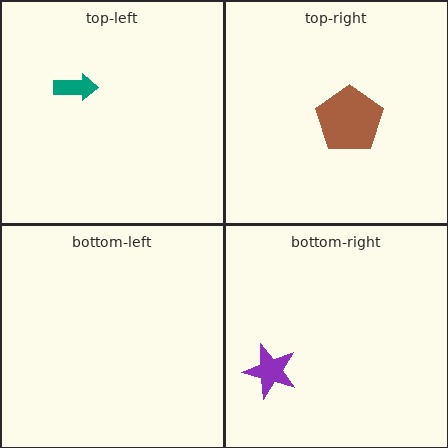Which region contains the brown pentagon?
The top-right region.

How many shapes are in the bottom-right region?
1.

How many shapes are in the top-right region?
1.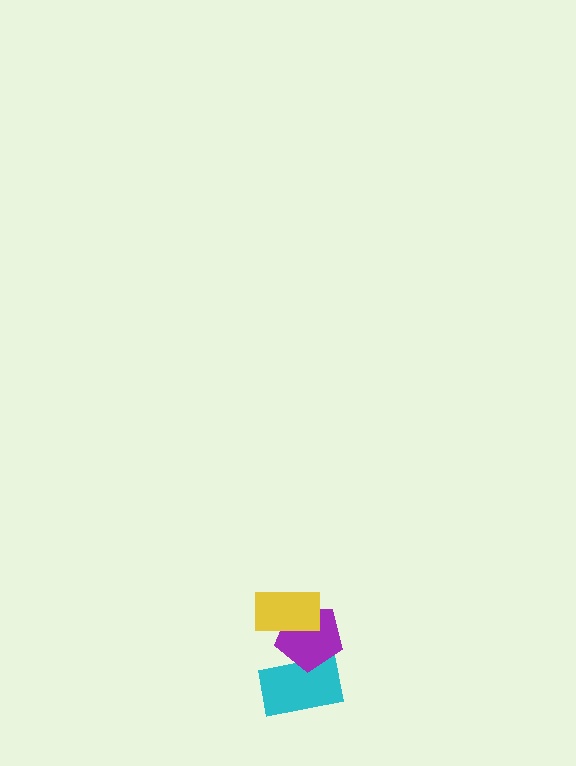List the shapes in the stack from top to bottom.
From top to bottom: the yellow rectangle, the purple pentagon, the cyan rectangle.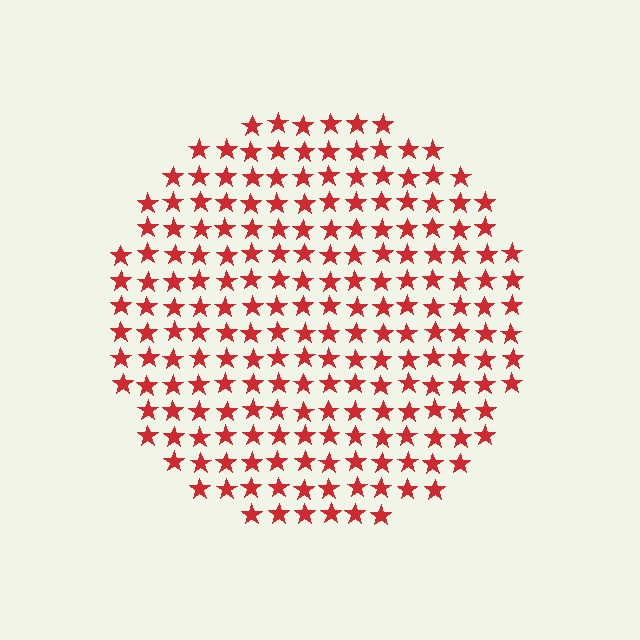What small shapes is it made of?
It is made of small stars.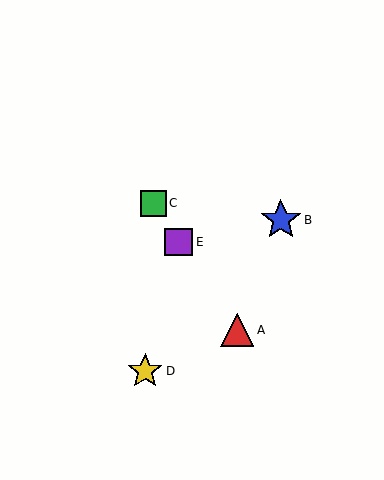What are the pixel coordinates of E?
Object E is at (179, 242).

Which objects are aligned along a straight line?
Objects A, C, E are aligned along a straight line.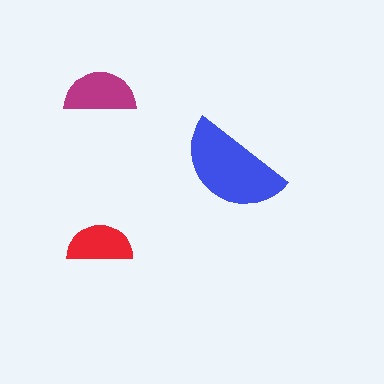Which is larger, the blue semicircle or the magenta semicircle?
The blue one.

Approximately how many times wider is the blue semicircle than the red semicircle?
About 1.5 times wider.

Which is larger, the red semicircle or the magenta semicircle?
The magenta one.